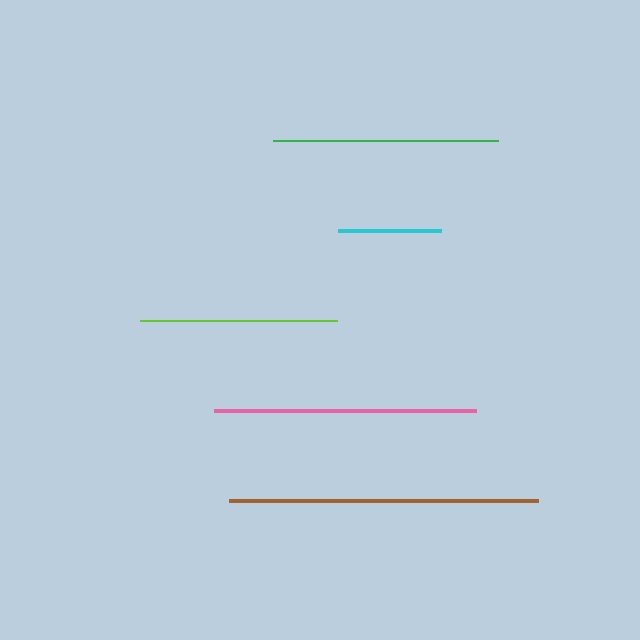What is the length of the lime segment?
The lime segment is approximately 197 pixels long.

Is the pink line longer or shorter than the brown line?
The brown line is longer than the pink line.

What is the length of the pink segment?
The pink segment is approximately 262 pixels long.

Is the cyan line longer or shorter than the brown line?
The brown line is longer than the cyan line.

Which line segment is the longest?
The brown line is the longest at approximately 308 pixels.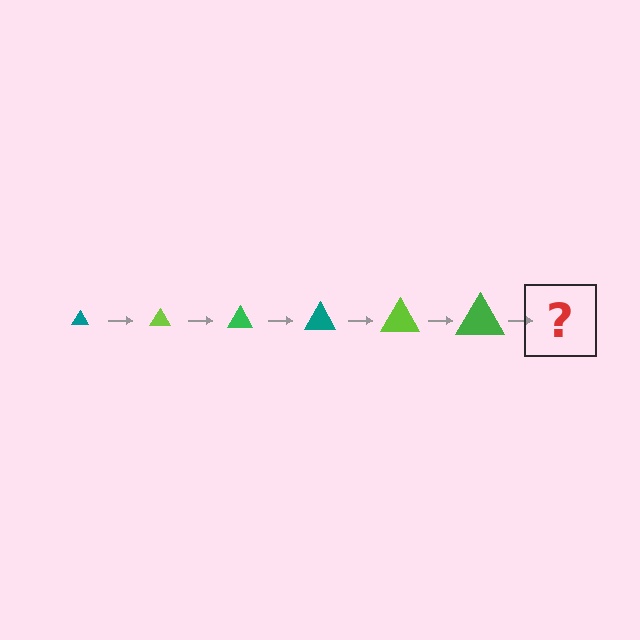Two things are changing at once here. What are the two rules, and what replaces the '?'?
The two rules are that the triangle grows larger each step and the color cycles through teal, lime, and green. The '?' should be a teal triangle, larger than the previous one.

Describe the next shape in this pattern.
It should be a teal triangle, larger than the previous one.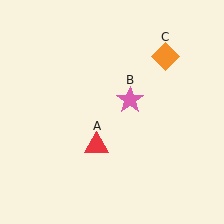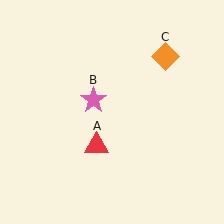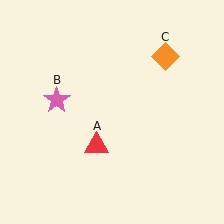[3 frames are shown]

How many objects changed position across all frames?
1 object changed position: pink star (object B).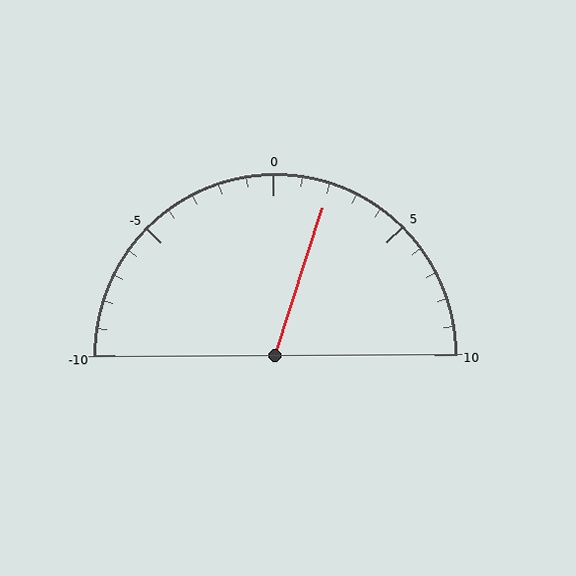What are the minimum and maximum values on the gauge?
The gauge ranges from -10 to 10.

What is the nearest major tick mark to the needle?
The nearest major tick mark is 0.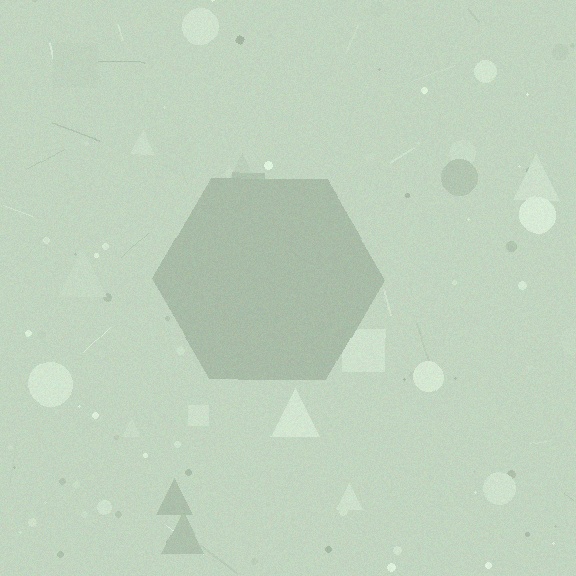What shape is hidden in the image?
A hexagon is hidden in the image.